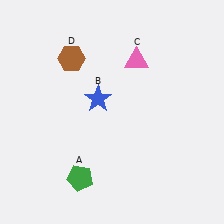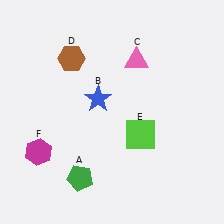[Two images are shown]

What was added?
A lime square (E), a magenta hexagon (F) were added in Image 2.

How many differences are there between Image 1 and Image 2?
There are 2 differences between the two images.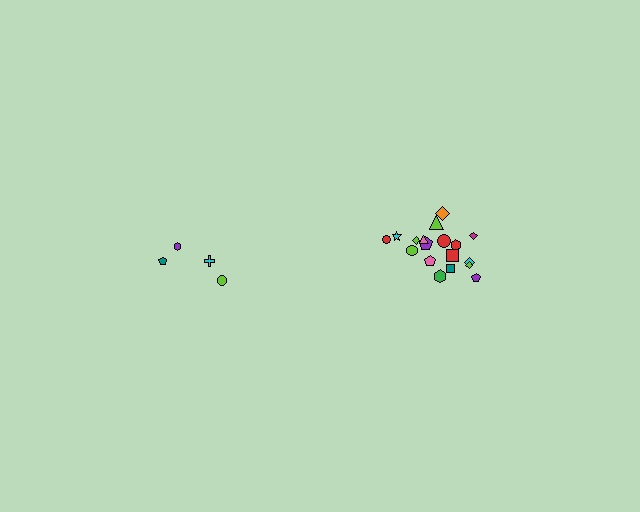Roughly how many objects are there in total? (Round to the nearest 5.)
Roughly 20 objects in total.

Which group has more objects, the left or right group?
The right group.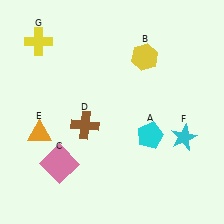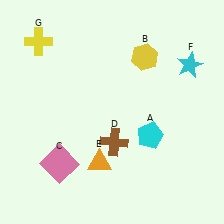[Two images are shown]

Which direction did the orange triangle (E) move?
The orange triangle (E) moved right.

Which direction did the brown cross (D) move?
The brown cross (D) moved right.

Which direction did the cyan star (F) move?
The cyan star (F) moved up.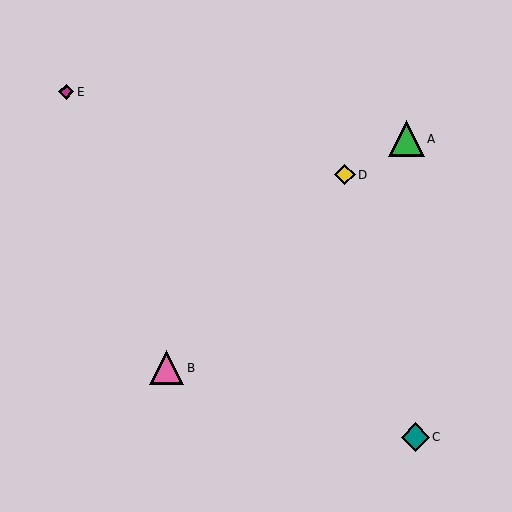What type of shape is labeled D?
Shape D is a yellow diamond.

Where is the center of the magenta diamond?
The center of the magenta diamond is at (66, 92).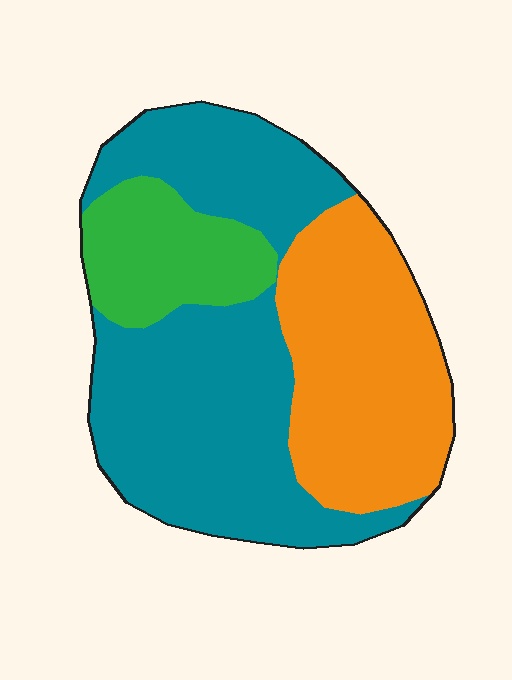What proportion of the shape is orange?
Orange takes up about one third (1/3) of the shape.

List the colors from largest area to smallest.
From largest to smallest: teal, orange, green.